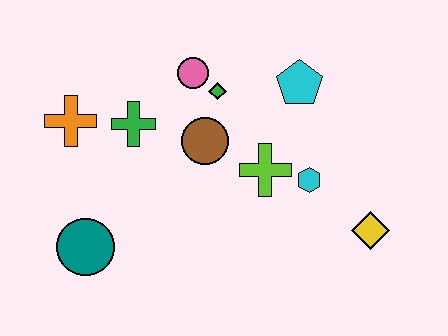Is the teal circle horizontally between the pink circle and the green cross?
No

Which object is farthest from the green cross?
The yellow diamond is farthest from the green cross.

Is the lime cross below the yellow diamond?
No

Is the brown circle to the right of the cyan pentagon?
No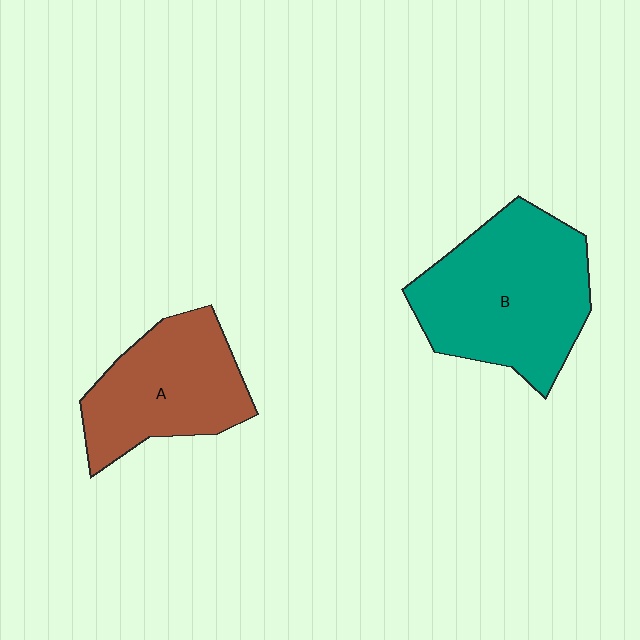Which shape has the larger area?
Shape B (teal).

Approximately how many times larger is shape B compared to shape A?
Approximately 1.4 times.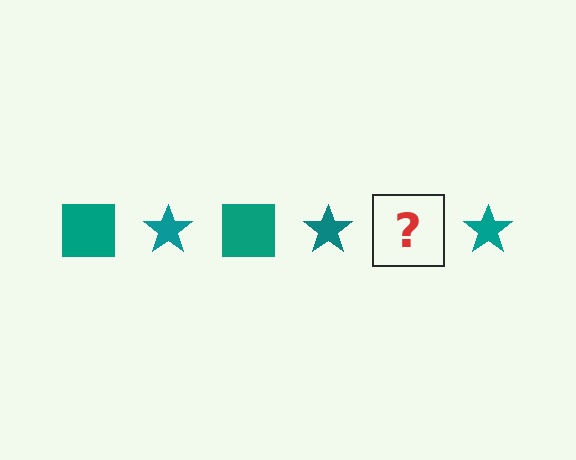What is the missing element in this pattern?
The missing element is a teal square.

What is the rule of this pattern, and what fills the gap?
The rule is that the pattern cycles through square, star shapes in teal. The gap should be filled with a teal square.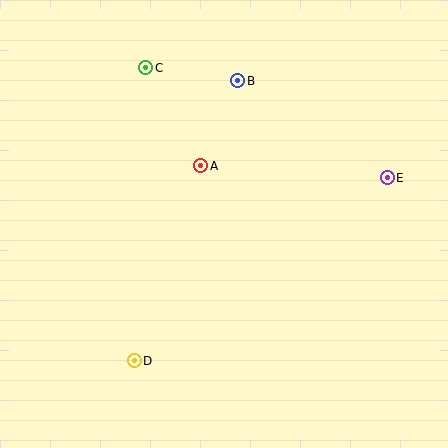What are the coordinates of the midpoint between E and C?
The midpoint between E and C is at (266, 123).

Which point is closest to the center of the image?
Point A at (201, 166) is closest to the center.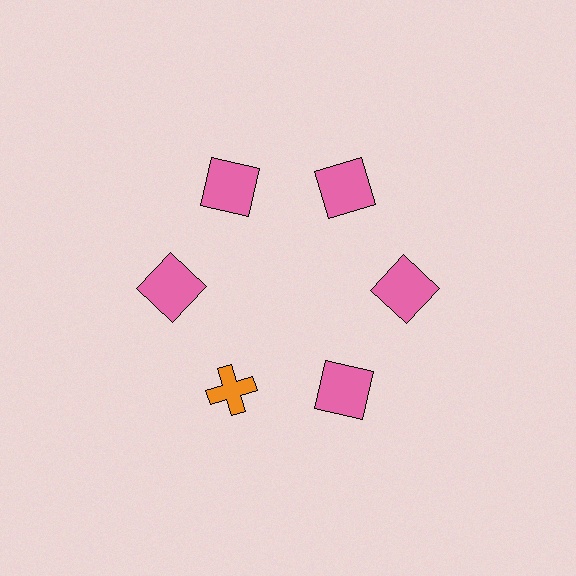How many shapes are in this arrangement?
There are 6 shapes arranged in a ring pattern.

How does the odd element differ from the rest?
It differs in both color (orange instead of pink) and shape (cross instead of square).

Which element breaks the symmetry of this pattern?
The orange cross at roughly the 7 o'clock position breaks the symmetry. All other shapes are pink squares.